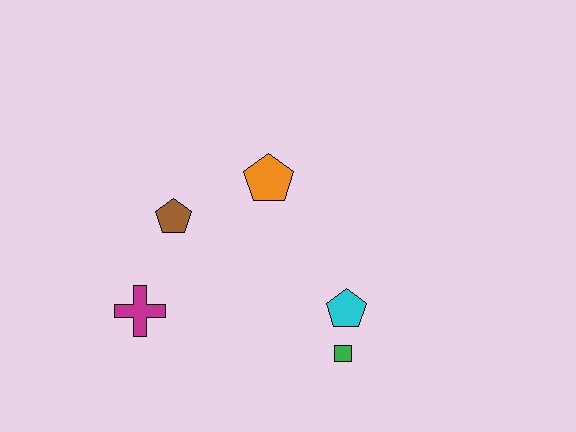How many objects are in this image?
There are 5 objects.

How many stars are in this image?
There are no stars.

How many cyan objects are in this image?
There is 1 cyan object.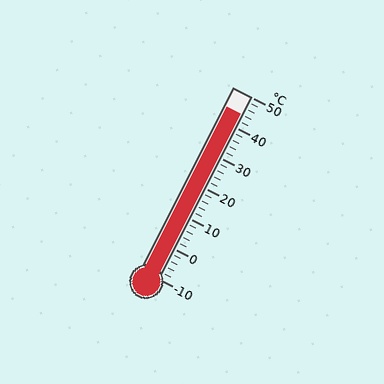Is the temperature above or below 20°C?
The temperature is above 20°C.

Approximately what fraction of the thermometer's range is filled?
The thermometer is filled to approximately 90% of its range.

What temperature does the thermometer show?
The thermometer shows approximately 44°C.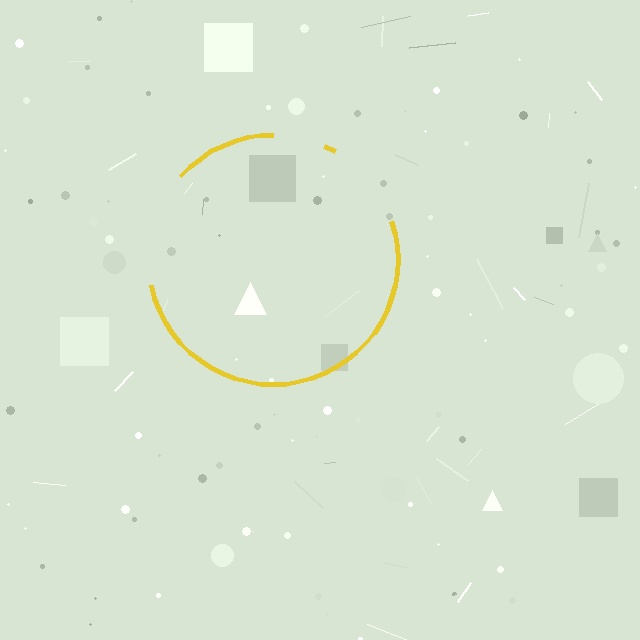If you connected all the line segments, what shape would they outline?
They would outline a circle.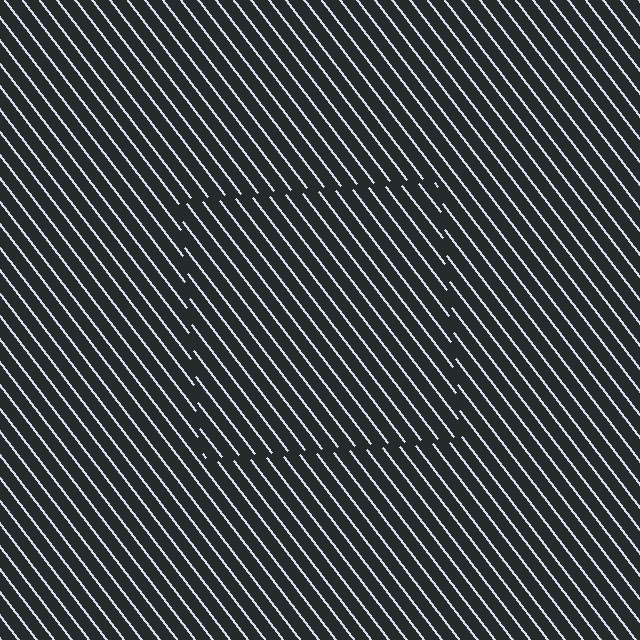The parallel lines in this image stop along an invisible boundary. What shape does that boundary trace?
An illusory square. The interior of the shape contains the same grating, shifted by half a period — the contour is defined by the phase discontinuity where line-ends from the inner and outer gratings abut.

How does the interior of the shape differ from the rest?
The interior of the shape contains the same grating, shifted by half a period — the contour is defined by the phase discontinuity where line-ends from the inner and outer gratings abut.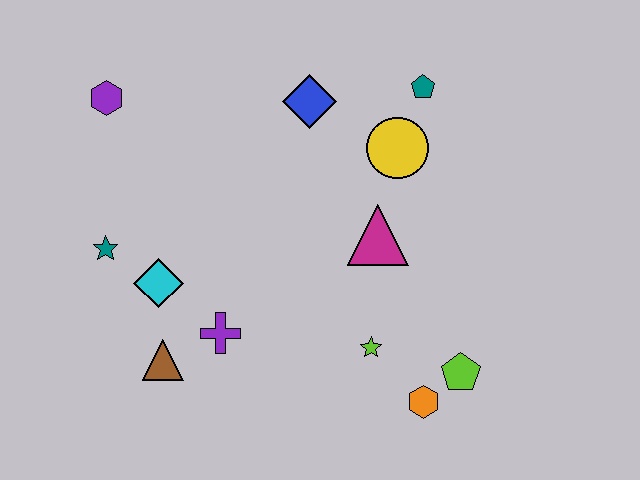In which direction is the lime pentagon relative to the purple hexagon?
The lime pentagon is to the right of the purple hexagon.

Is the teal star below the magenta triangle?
Yes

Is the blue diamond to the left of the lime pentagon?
Yes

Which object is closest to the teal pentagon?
The yellow circle is closest to the teal pentagon.